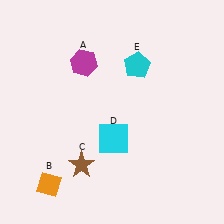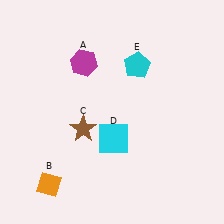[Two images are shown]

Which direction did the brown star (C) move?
The brown star (C) moved up.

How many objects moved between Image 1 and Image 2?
1 object moved between the two images.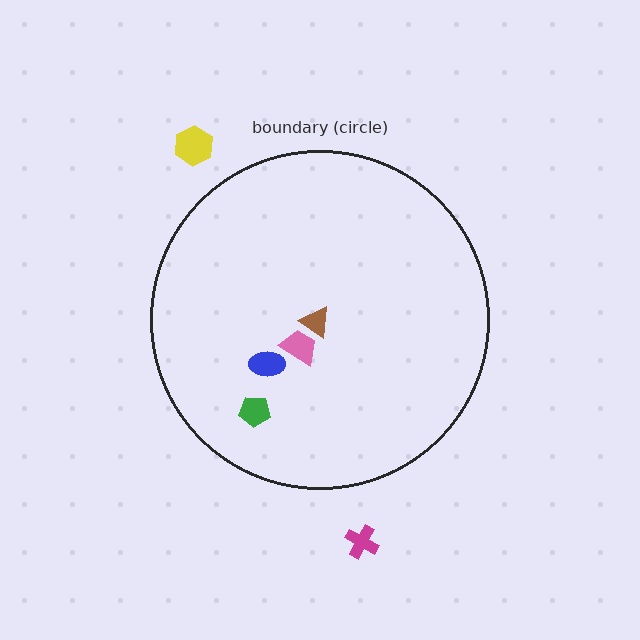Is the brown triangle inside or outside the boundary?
Inside.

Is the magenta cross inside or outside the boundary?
Outside.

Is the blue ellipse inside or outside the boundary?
Inside.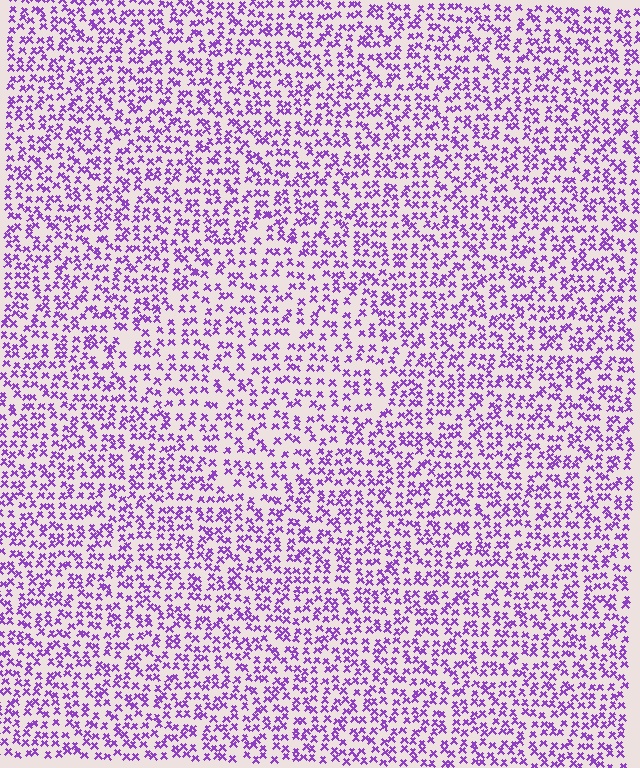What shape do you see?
I see a diamond.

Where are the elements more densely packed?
The elements are more densely packed outside the diamond boundary.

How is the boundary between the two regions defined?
The boundary is defined by a change in element density (approximately 1.4x ratio). All elements are the same color, size, and shape.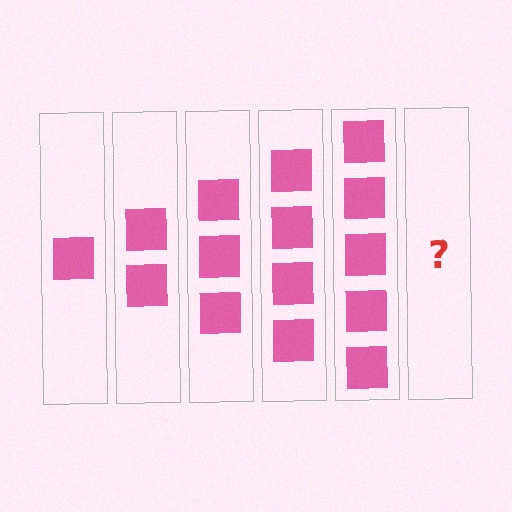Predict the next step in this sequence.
The next step is 6 squares.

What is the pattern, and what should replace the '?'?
The pattern is that each step adds one more square. The '?' should be 6 squares.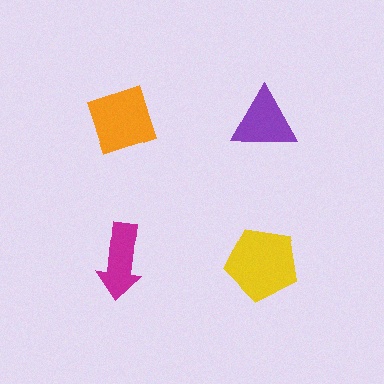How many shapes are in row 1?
2 shapes.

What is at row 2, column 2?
A yellow pentagon.